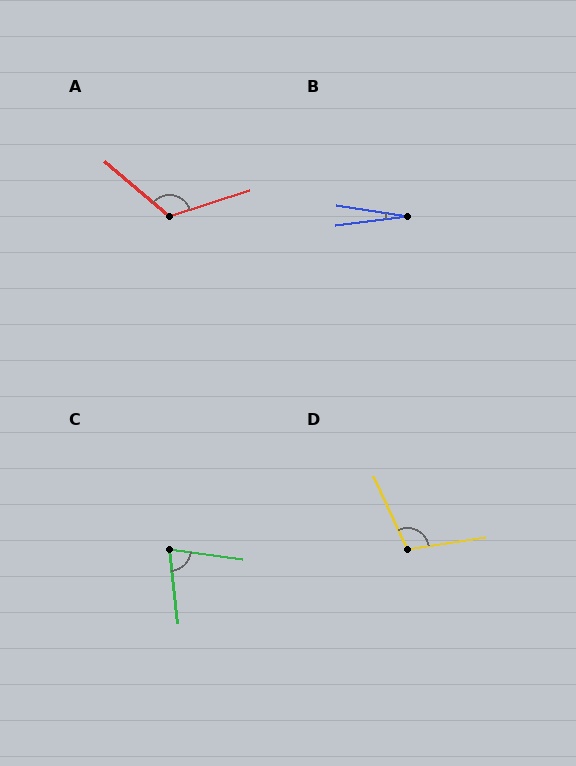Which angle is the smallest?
B, at approximately 17 degrees.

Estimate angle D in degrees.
Approximately 106 degrees.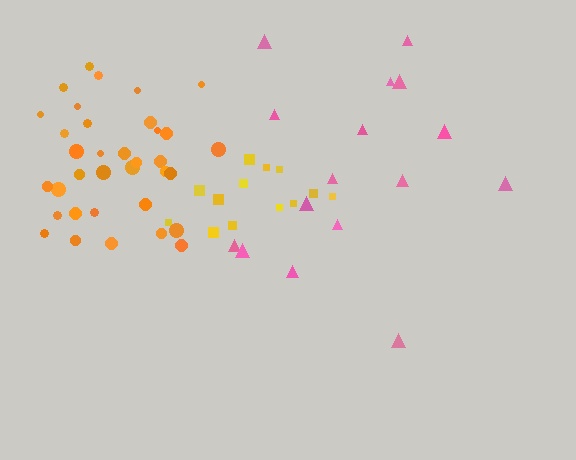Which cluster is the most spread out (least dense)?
Pink.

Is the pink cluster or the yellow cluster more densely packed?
Yellow.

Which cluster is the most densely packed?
Orange.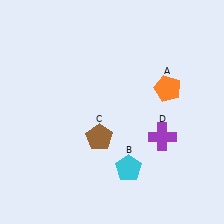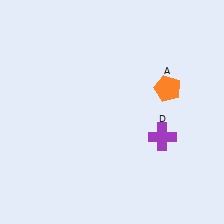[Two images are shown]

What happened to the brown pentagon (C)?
The brown pentagon (C) was removed in Image 2. It was in the bottom-left area of Image 1.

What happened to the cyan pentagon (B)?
The cyan pentagon (B) was removed in Image 2. It was in the bottom-right area of Image 1.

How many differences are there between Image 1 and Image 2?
There are 2 differences between the two images.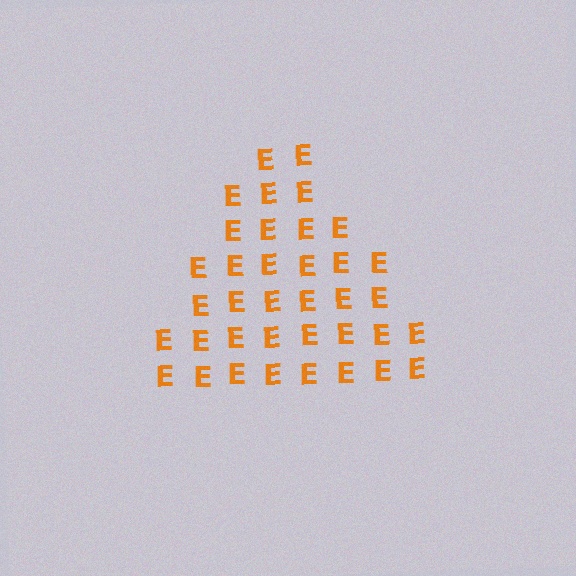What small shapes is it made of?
It is made of small letter E's.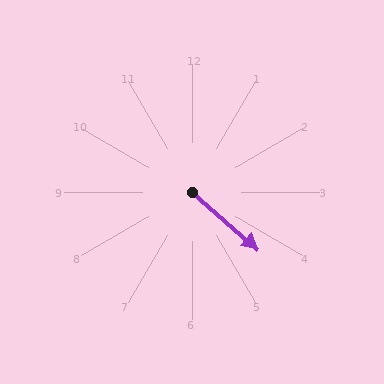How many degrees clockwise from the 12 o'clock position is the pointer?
Approximately 131 degrees.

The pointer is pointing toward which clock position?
Roughly 4 o'clock.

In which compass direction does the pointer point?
Southeast.